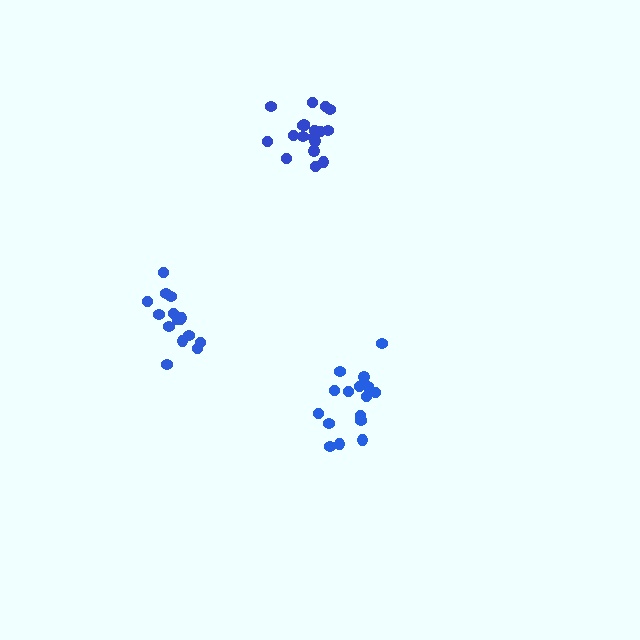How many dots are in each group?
Group 1: 19 dots, Group 2: 15 dots, Group 3: 16 dots (50 total).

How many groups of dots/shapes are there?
There are 3 groups.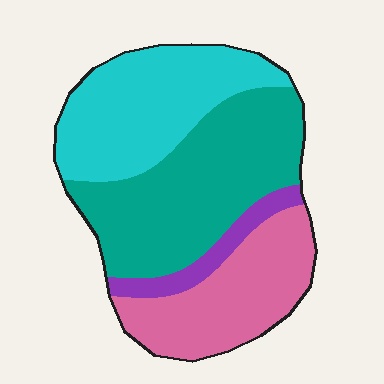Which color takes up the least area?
Purple, at roughly 5%.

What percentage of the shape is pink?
Pink takes up between a sixth and a third of the shape.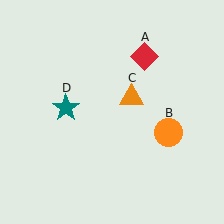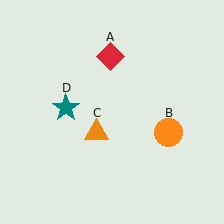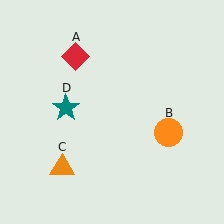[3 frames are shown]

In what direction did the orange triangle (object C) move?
The orange triangle (object C) moved down and to the left.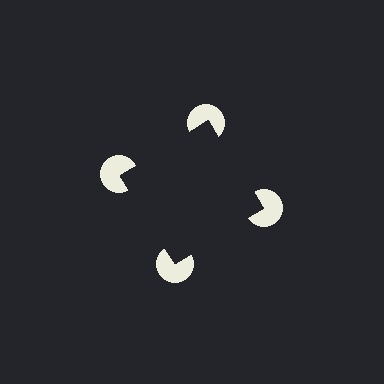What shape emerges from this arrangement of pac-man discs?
An illusory square — its edges are inferred from the aligned wedge cuts in the pac-man discs, not physically drawn.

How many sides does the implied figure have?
4 sides.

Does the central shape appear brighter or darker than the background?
It typically appears slightly darker than the background, even though no actual brightness change is drawn.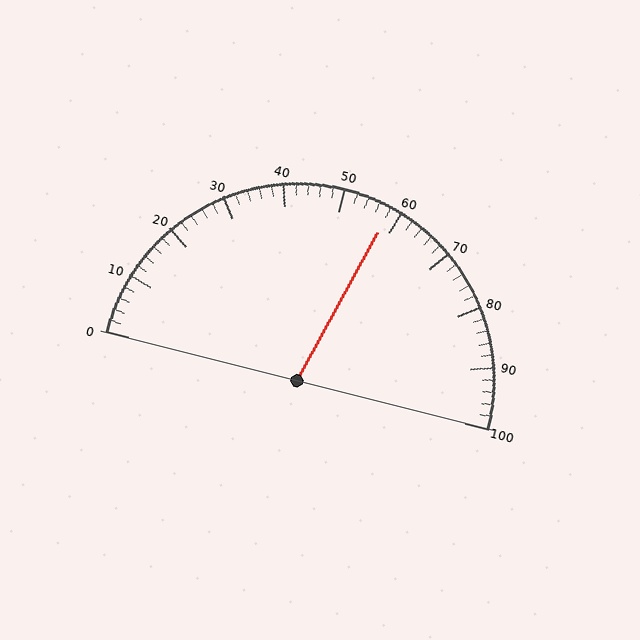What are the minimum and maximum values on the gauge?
The gauge ranges from 0 to 100.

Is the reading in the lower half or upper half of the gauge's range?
The reading is in the upper half of the range (0 to 100).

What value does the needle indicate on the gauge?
The needle indicates approximately 58.